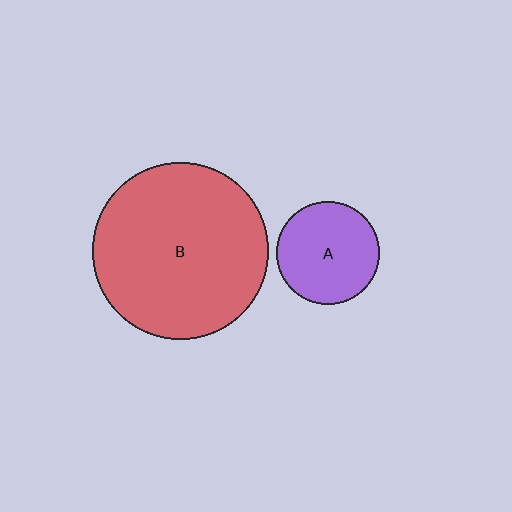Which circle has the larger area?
Circle B (red).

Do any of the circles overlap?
No, none of the circles overlap.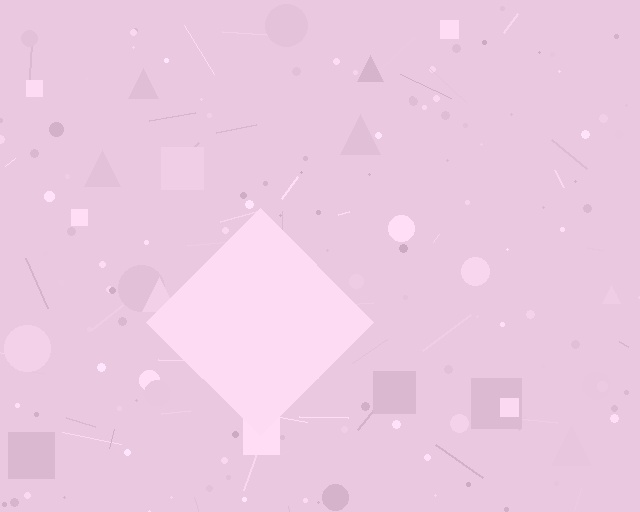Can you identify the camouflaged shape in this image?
The camouflaged shape is a diamond.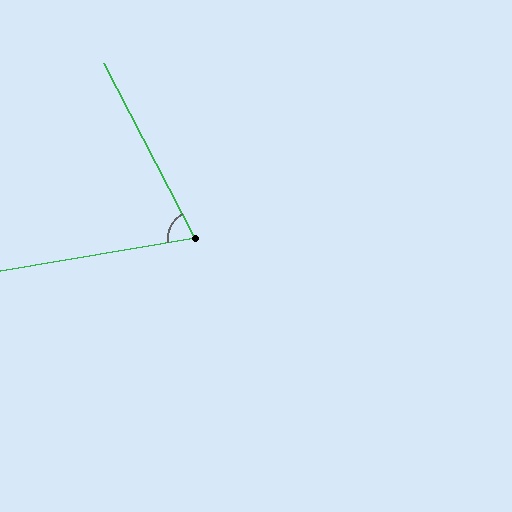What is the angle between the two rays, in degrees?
Approximately 72 degrees.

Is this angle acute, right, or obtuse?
It is acute.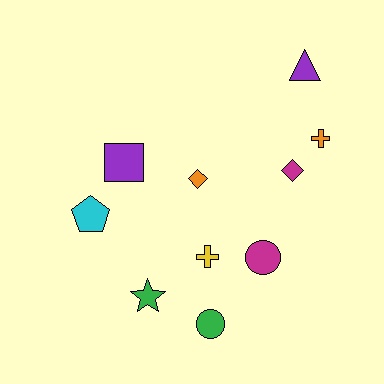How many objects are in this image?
There are 10 objects.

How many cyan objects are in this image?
There is 1 cyan object.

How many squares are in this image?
There is 1 square.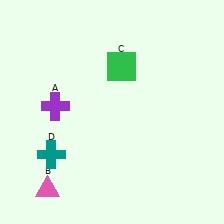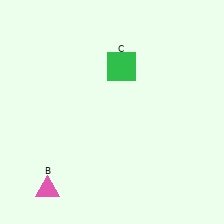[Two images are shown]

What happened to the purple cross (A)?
The purple cross (A) was removed in Image 2. It was in the top-left area of Image 1.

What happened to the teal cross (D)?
The teal cross (D) was removed in Image 2. It was in the bottom-left area of Image 1.